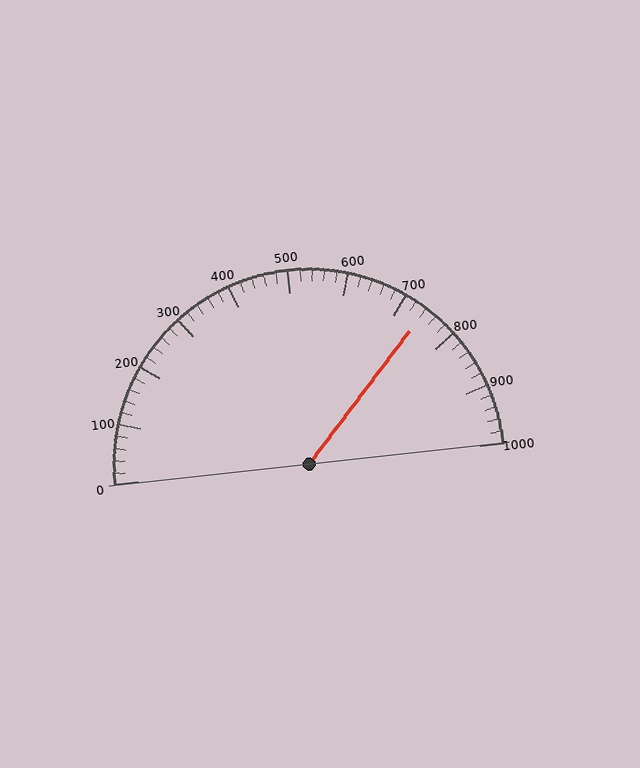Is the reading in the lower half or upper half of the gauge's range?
The reading is in the upper half of the range (0 to 1000).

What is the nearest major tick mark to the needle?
The nearest major tick mark is 700.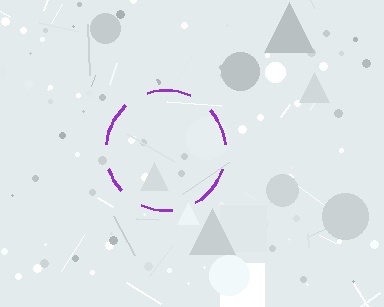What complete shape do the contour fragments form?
The contour fragments form a circle.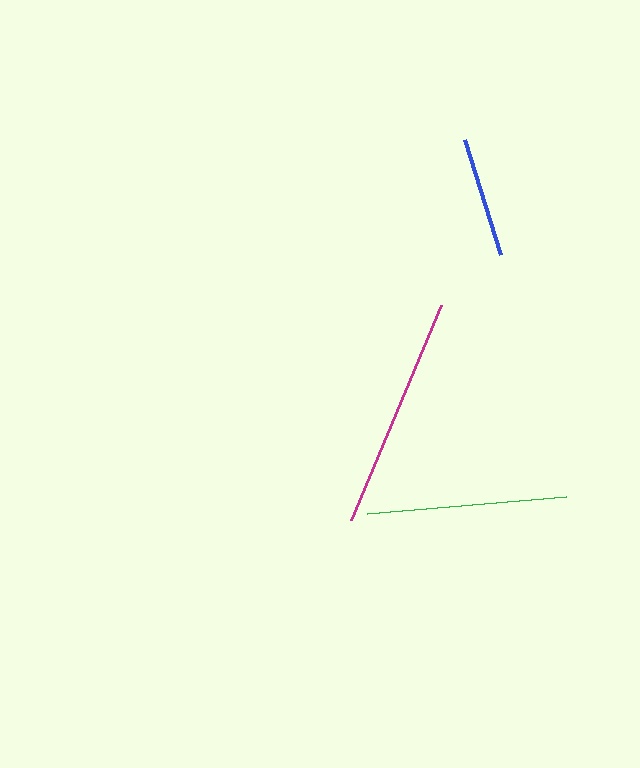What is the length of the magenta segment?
The magenta segment is approximately 233 pixels long.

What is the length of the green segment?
The green segment is approximately 199 pixels long.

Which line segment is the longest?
The magenta line is the longest at approximately 233 pixels.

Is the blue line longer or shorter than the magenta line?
The magenta line is longer than the blue line.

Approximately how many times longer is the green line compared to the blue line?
The green line is approximately 1.7 times the length of the blue line.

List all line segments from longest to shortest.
From longest to shortest: magenta, green, blue.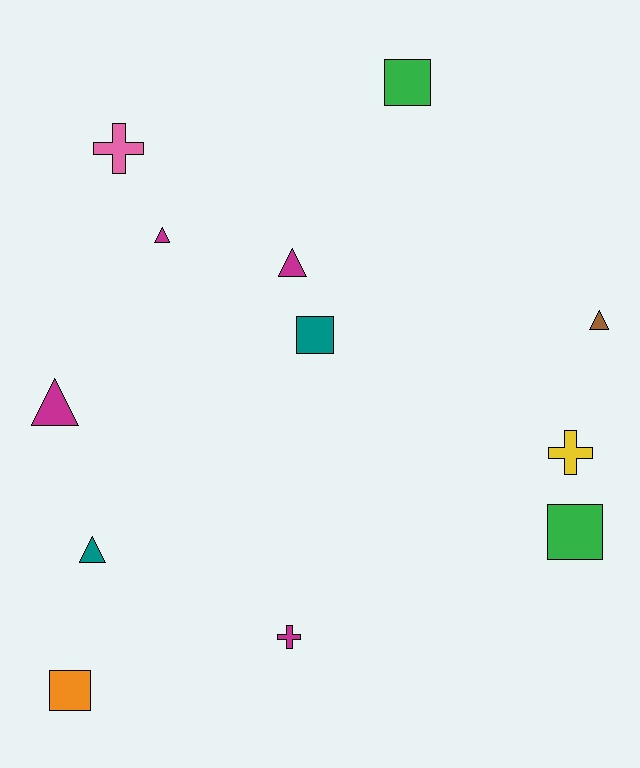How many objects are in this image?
There are 12 objects.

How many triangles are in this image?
There are 5 triangles.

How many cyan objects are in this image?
There are no cyan objects.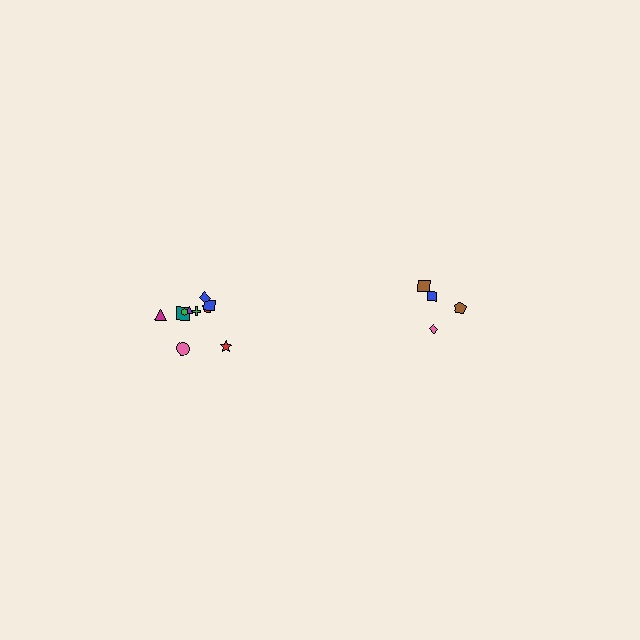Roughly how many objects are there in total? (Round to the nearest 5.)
Roughly 15 objects in total.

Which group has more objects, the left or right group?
The left group.